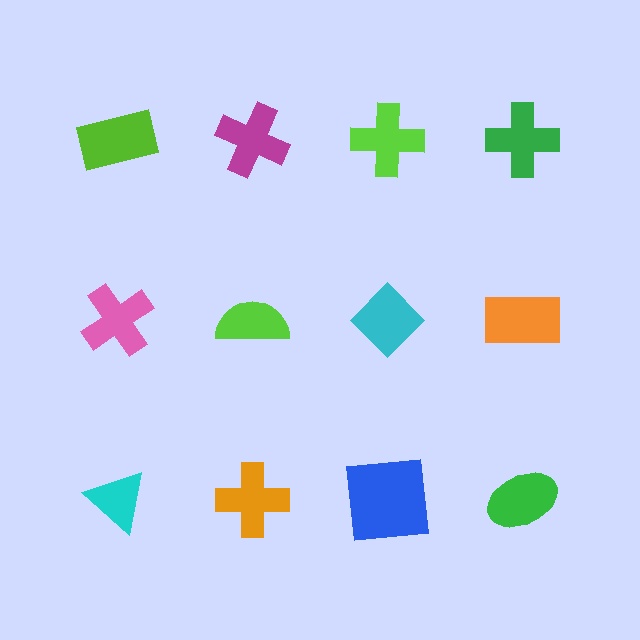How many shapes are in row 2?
4 shapes.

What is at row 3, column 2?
An orange cross.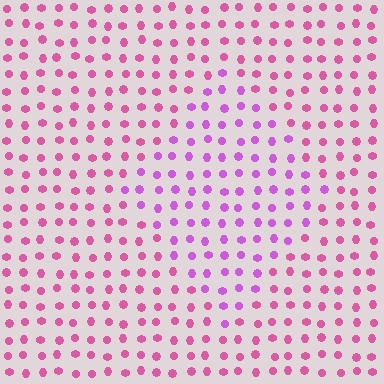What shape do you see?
I see a diamond.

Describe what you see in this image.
The image is filled with small pink elements in a uniform arrangement. A diamond-shaped region is visible where the elements are tinted to a slightly different hue, forming a subtle color boundary.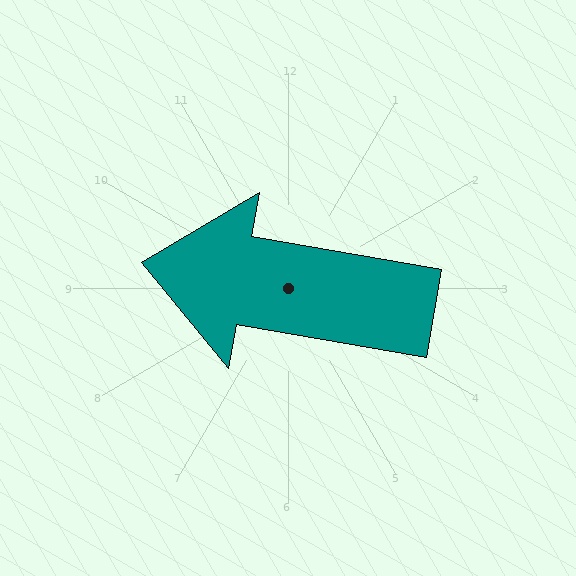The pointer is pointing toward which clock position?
Roughly 9 o'clock.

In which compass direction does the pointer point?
West.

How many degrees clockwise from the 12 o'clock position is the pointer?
Approximately 280 degrees.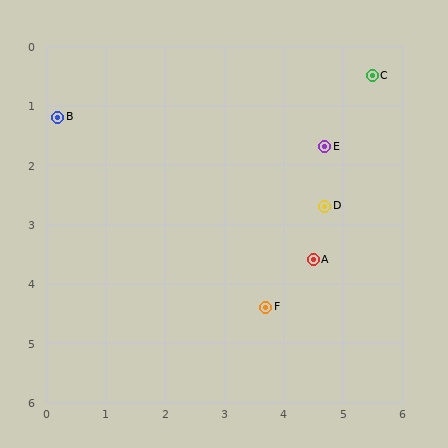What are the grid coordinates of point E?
Point E is at approximately (4.7, 1.7).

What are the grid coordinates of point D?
Point D is at approximately (4.7, 2.7).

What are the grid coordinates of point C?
Point C is at approximately (5.5, 0.5).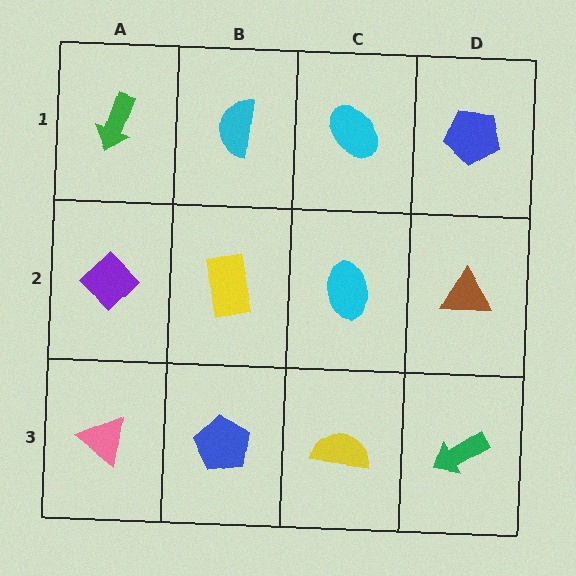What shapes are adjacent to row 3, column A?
A purple diamond (row 2, column A), a blue pentagon (row 3, column B).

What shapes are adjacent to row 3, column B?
A yellow rectangle (row 2, column B), a pink triangle (row 3, column A), a yellow semicircle (row 3, column C).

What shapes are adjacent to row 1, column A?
A purple diamond (row 2, column A), a cyan semicircle (row 1, column B).